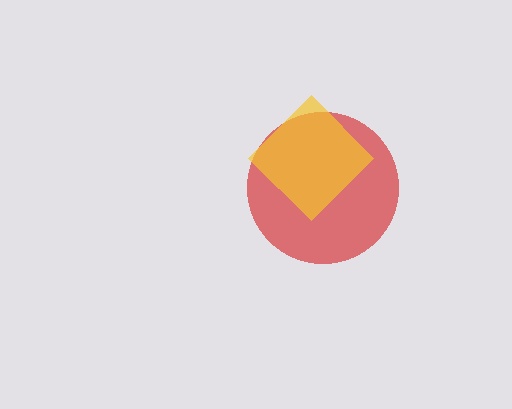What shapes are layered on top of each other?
The layered shapes are: a red circle, a yellow diamond.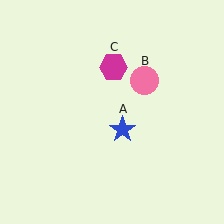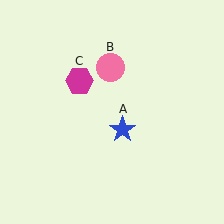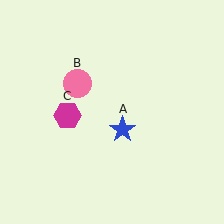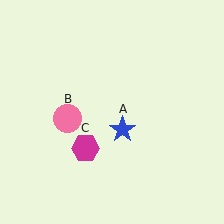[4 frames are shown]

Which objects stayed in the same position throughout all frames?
Blue star (object A) remained stationary.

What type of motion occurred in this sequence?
The pink circle (object B), magenta hexagon (object C) rotated counterclockwise around the center of the scene.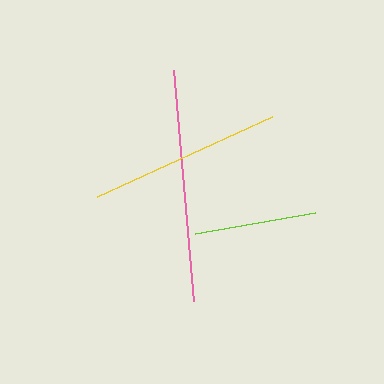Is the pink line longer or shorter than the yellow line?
The pink line is longer than the yellow line.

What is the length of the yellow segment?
The yellow segment is approximately 193 pixels long.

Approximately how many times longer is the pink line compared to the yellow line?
The pink line is approximately 1.2 times the length of the yellow line.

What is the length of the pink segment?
The pink segment is approximately 231 pixels long.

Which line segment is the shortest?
The lime line is the shortest at approximately 121 pixels.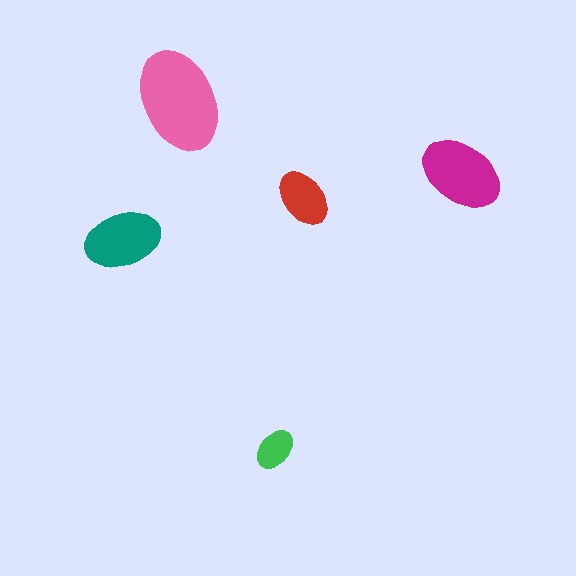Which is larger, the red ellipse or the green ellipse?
The red one.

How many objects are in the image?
There are 5 objects in the image.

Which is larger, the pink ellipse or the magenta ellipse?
The pink one.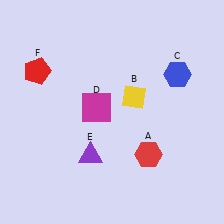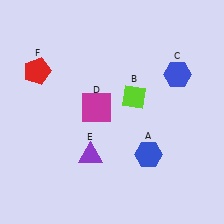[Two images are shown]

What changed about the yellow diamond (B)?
In Image 1, B is yellow. In Image 2, it changed to lime.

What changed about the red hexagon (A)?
In Image 1, A is red. In Image 2, it changed to blue.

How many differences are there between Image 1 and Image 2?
There are 2 differences between the two images.